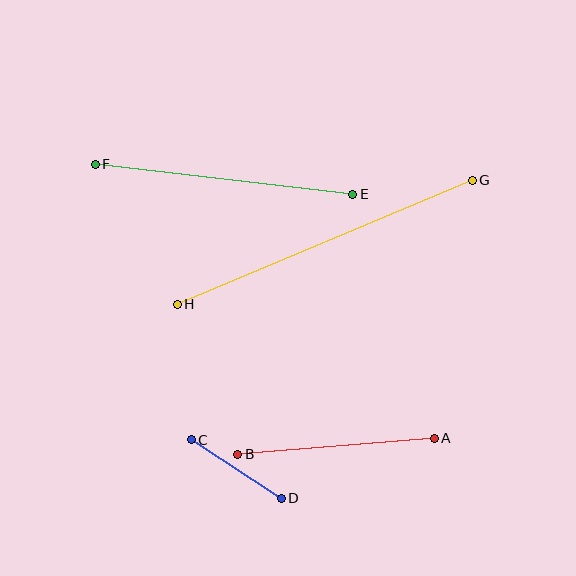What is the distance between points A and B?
The distance is approximately 197 pixels.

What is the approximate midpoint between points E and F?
The midpoint is at approximately (224, 179) pixels.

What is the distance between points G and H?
The distance is approximately 320 pixels.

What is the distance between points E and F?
The distance is approximately 259 pixels.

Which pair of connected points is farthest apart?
Points G and H are farthest apart.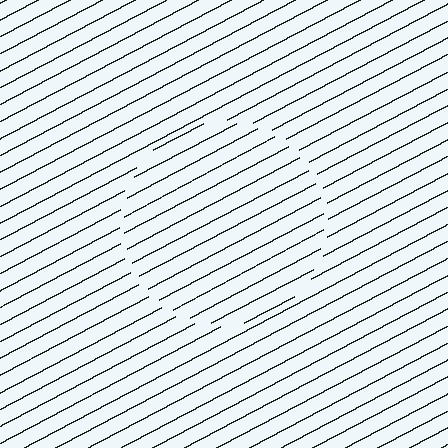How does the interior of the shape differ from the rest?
The interior of the shape contains the same grating, shifted by half a period — the contour is defined by the phase discontinuity where line-ends from the inner and outer gratings abut.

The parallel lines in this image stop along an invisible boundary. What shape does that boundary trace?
An illusory circle. The interior of the shape contains the same grating, shifted by half a period — the contour is defined by the phase discontinuity where line-ends from the inner and outer gratings abut.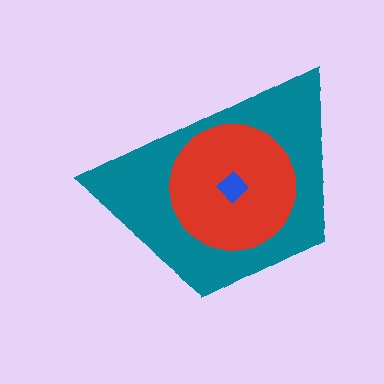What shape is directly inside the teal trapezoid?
The red circle.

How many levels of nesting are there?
3.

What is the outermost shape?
The teal trapezoid.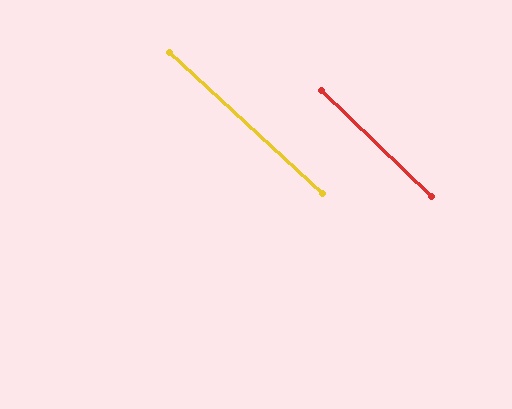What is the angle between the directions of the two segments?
Approximately 1 degree.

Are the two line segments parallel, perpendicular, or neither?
Parallel — their directions differ by only 1.3°.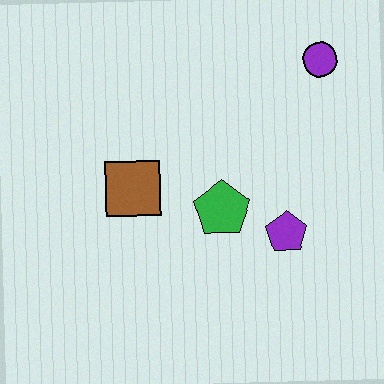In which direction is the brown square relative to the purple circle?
The brown square is to the left of the purple circle.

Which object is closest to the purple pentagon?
The green pentagon is closest to the purple pentagon.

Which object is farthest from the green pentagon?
The purple circle is farthest from the green pentagon.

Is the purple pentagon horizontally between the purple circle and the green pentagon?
Yes